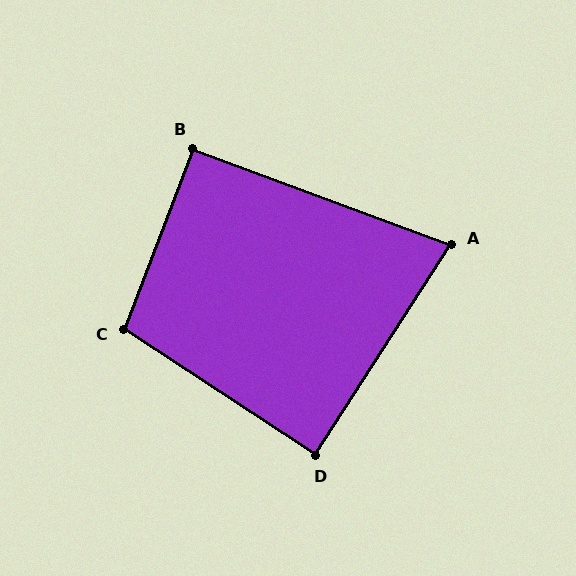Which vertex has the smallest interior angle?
A, at approximately 78 degrees.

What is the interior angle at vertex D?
Approximately 90 degrees (approximately right).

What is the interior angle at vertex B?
Approximately 90 degrees (approximately right).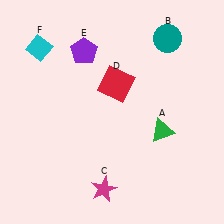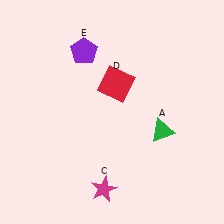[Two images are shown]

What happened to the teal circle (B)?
The teal circle (B) was removed in Image 2. It was in the top-right area of Image 1.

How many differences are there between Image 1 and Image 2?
There are 2 differences between the two images.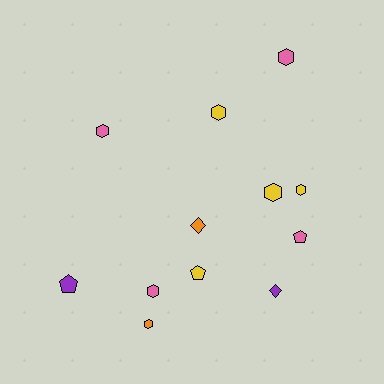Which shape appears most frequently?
Hexagon, with 7 objects.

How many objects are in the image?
There are 12 objects.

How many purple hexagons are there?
There are no purple hexagons.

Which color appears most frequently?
Yellow, with 4 objects.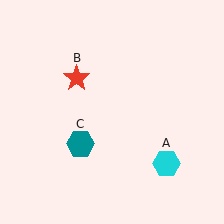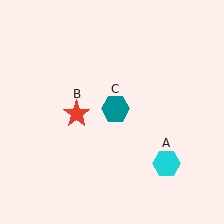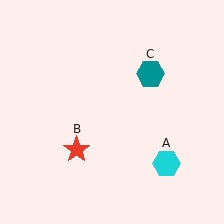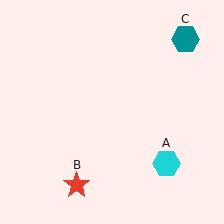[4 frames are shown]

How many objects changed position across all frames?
2 objects changed position: red star (object B), teal hexagon (object C).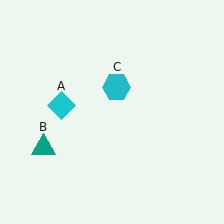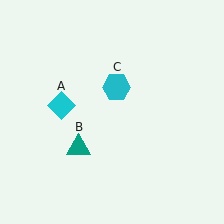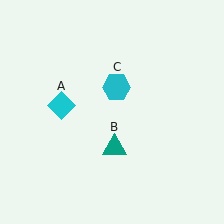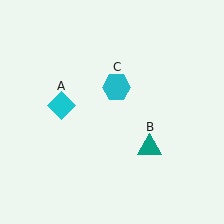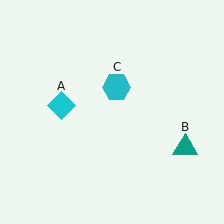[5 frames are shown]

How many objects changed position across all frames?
1 object changed position: teal triangle (object B).